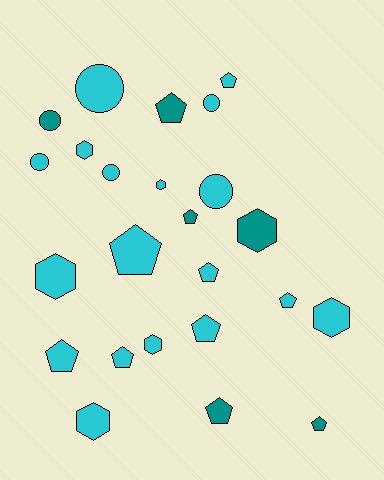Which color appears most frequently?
Cyan, with 18 objects.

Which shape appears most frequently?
Pentagon, with 11 objects.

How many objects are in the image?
There are 24 objects.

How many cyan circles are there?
There are 5 cyan circles.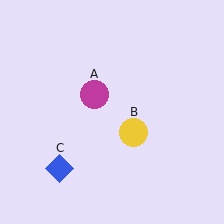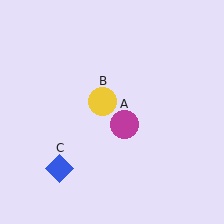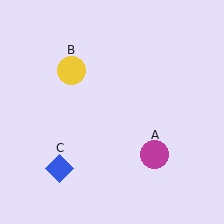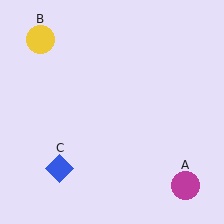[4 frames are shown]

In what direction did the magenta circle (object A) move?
The magenta circle (object A) moved down and to the right.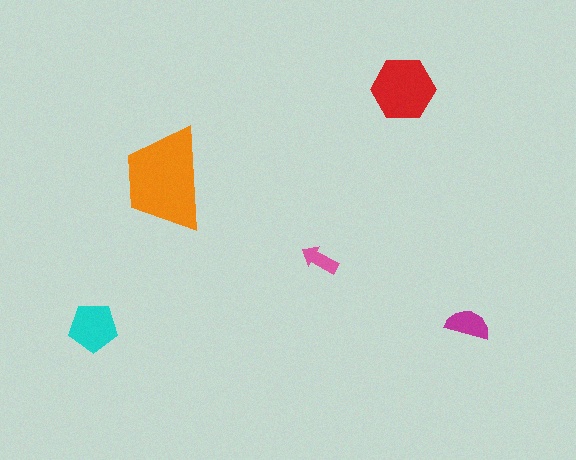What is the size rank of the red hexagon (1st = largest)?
2nd.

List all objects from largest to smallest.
The orange trapezoid, the red hexagon, the cyan pentagon, the magenta semicircle, the pink arrow.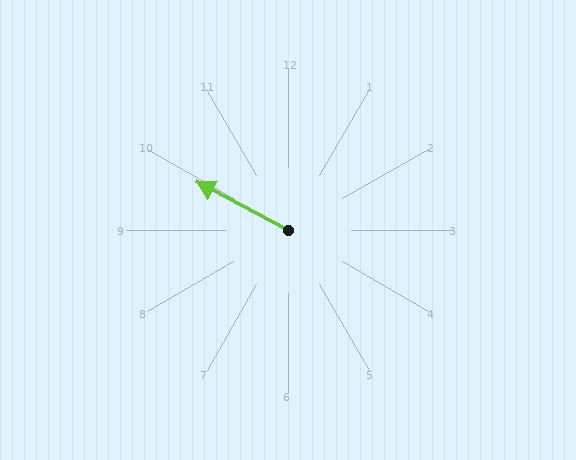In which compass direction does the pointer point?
Northwest.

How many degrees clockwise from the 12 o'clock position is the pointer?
Approximately 298 degrees.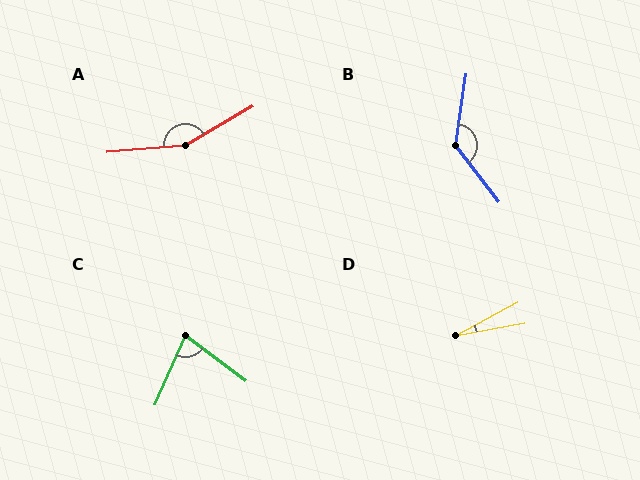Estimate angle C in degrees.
Approximately 76 degrees.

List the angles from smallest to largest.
D (18°), C (76°), B (134°), A (154°).